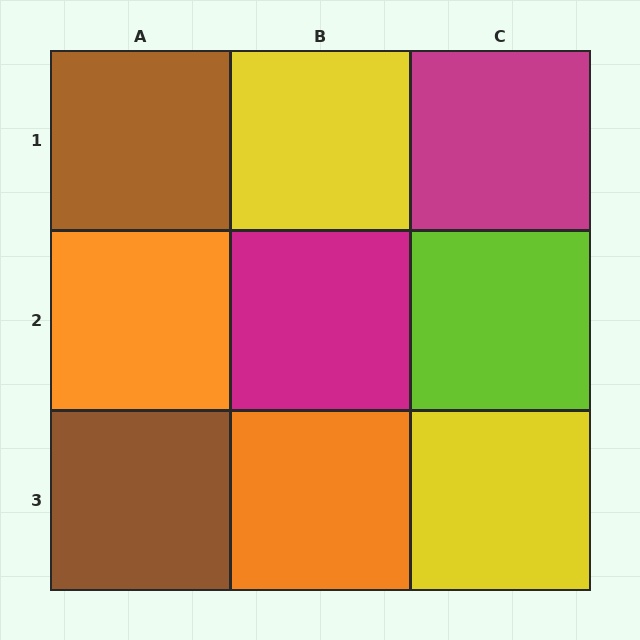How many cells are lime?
1 cell is lime.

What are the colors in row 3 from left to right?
Brown, orange, yellow.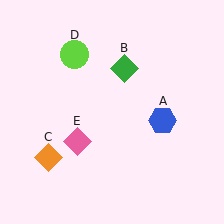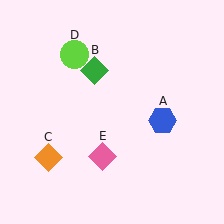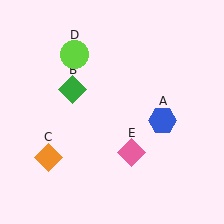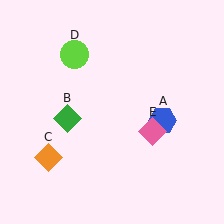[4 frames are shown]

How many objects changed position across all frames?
2 objects changed position: green diamond (object B), pink diamond (object E).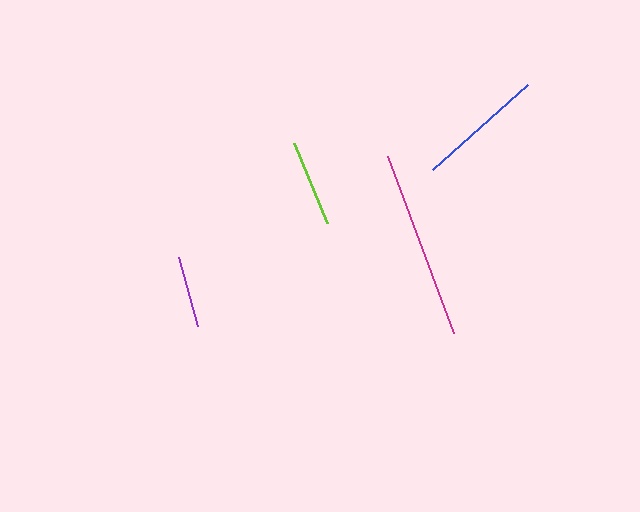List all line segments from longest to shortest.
From longest to shortest: magenta, blue, lime, purple.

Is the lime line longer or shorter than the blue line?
The blue line is longer than the lime line.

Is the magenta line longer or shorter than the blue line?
The magenta line is longer than the blue line.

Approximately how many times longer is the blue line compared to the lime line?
The blue line is approximately 1.5 times the length of the lime line.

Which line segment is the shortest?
The purple line is the shortest at approximately 72 pixels.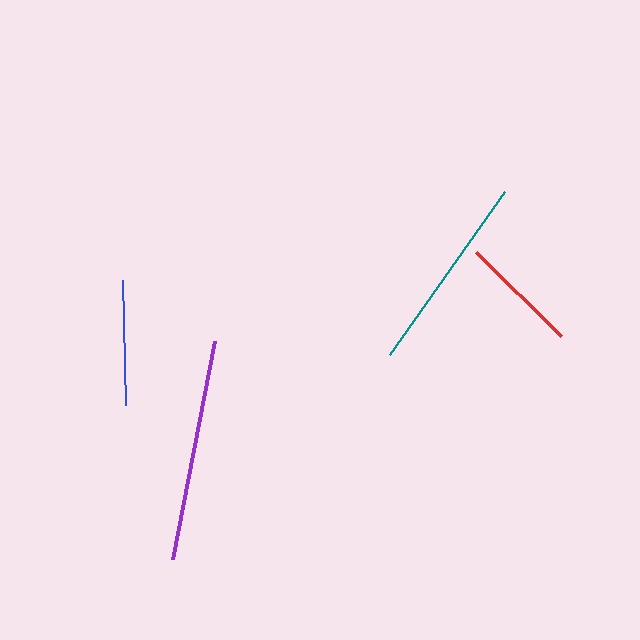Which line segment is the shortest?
The red line is the shortest at approximately 120 pixels.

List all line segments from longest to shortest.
From longest to shortest: purple, teal, blue, red.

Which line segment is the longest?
The purple line is the longest at approximately 222 pixels.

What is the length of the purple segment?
The purple segment is approximately 222 pixels long.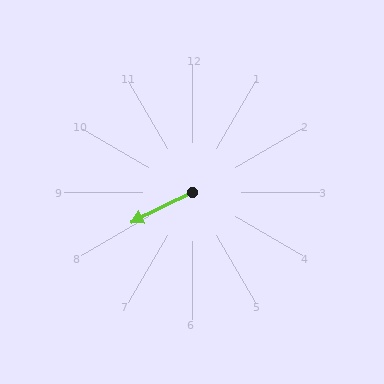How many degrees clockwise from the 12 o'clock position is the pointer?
Approximately 243 degrees.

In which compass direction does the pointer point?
Southwest.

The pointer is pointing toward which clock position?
Roughly 8 o'clock.